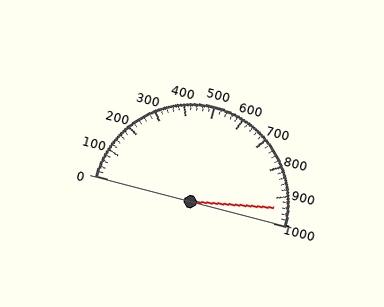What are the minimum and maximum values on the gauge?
The gauge ranges from 0 to 1000.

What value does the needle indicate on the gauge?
The needle indicates approximately 940.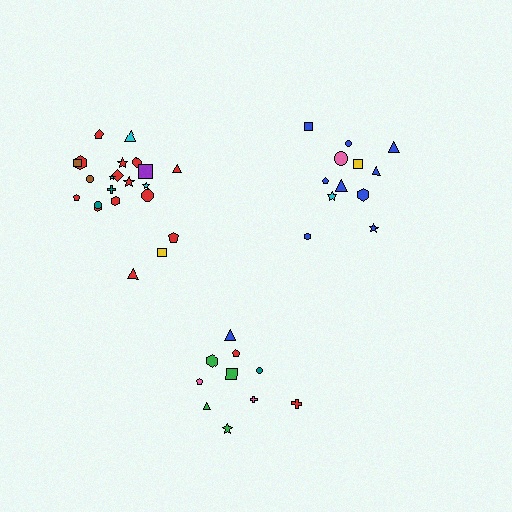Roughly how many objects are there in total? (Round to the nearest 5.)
Roughly 45 objects in total.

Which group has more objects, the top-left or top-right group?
The top-left group.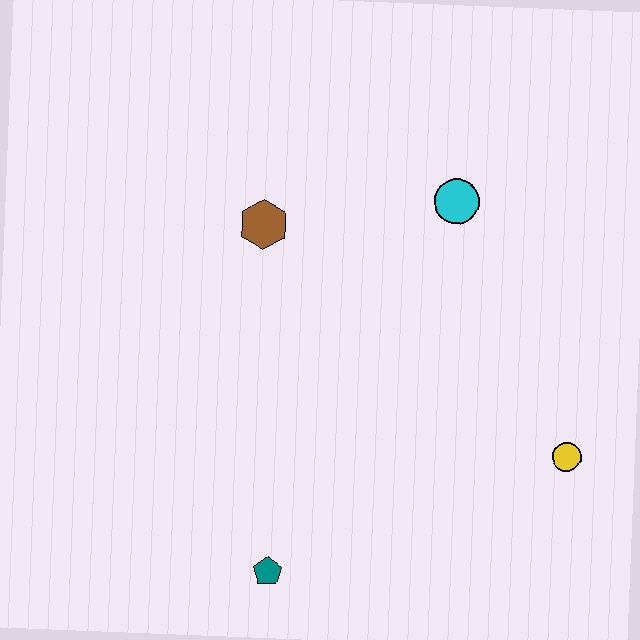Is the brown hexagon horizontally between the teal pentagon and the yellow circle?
No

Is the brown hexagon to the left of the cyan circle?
Yes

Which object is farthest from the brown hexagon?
The yellow circle is farthest from the brown hexagon.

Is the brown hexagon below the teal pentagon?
No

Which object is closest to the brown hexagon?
The cyan circle is closest to the brown hexagon.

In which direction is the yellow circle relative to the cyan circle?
The yellow circle is below the cyan circle.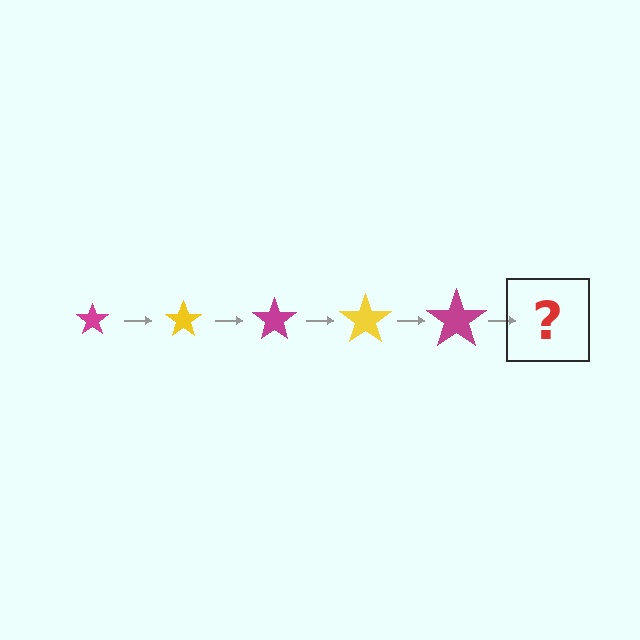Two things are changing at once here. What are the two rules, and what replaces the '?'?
The two rules are that the star grows larger each step and the color cycles through magenta and yellow. The '?' should be a yellow star, larger than the previous one.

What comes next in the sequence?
The next element should be a yellow star, larger than the previous one.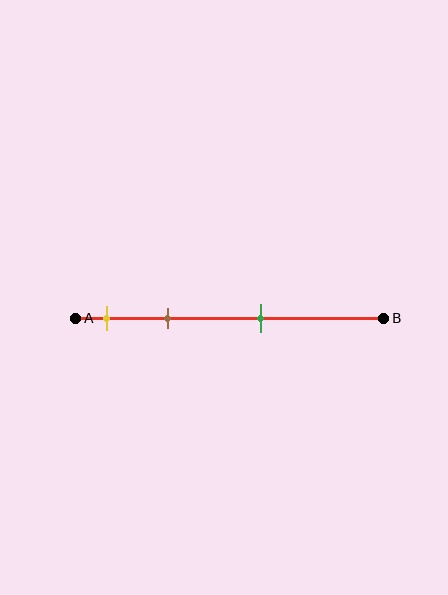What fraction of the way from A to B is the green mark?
The green mark is approximately 60% (0.6) of the way from A to B.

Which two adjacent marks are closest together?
The yellow and brown marks are the closest adjacent pair.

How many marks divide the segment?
There are 3 marks dividing the segment.